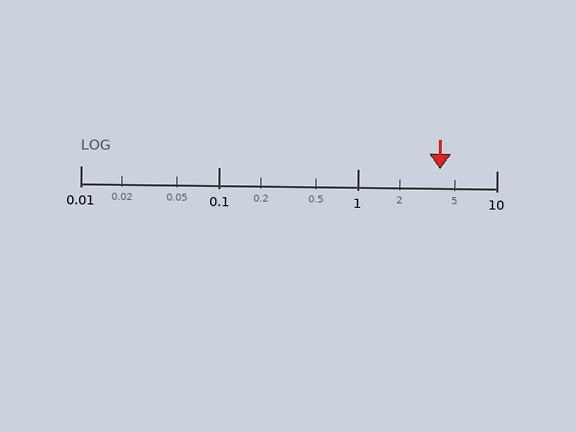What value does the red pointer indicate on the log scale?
The pointer indicates approximately 3.9.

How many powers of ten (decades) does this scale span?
The scale spans 3 decades, from 0.01 to 10.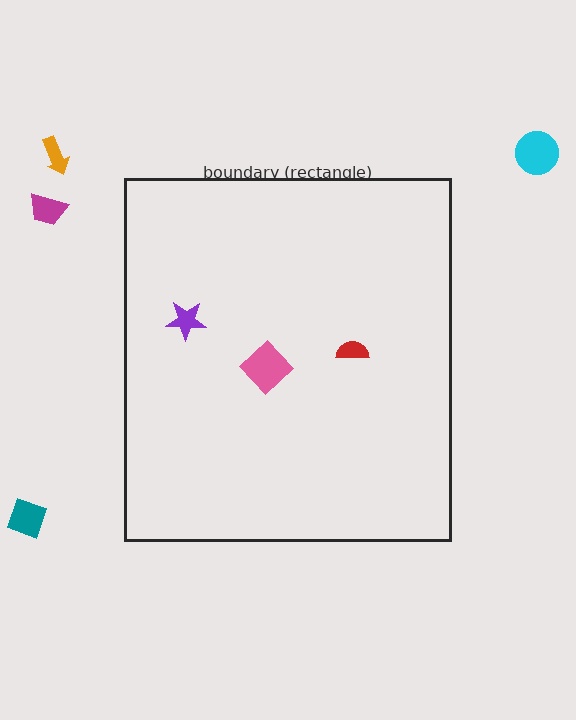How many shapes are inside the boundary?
3 inside, 4 outside.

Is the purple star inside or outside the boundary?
Inside.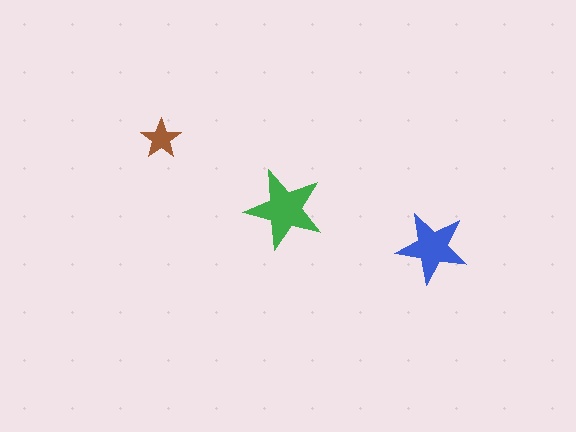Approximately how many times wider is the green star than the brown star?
About 2 times wider.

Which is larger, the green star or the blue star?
The green one.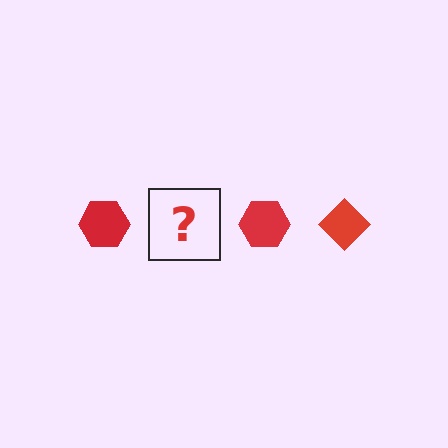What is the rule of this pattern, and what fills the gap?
The rule is that the pattern cycles through hexagon, diamond shapes in red. The gap should be filled with a red diamond.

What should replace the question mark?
The question mark should be replaced with a red diamond.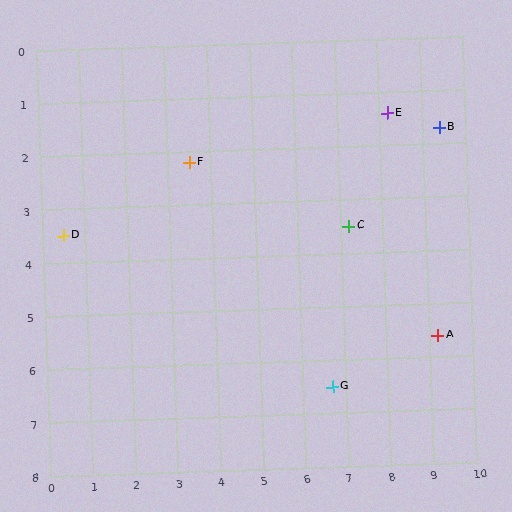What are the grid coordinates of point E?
Point E is at approximately (8.2, 1.4).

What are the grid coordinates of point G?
Point G is at approximately (6.7, 6.5).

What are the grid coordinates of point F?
Point F is at approximately (3.5, 2.2).